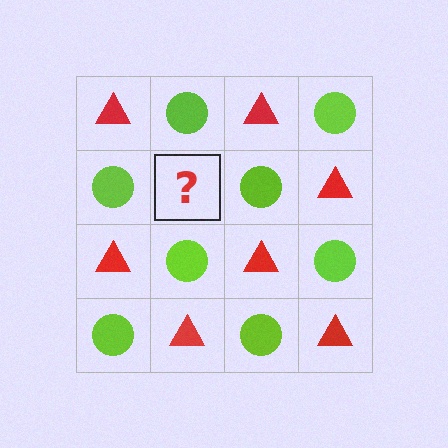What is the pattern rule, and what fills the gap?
The rule is that it alternates red triangle and lime circle in a checkerboard pattern. The gap should be filled with a red triangle.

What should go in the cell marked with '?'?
The missing cell should contain a red triangle.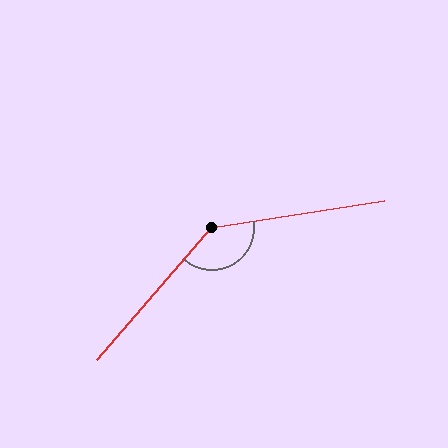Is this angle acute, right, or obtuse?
It is obtuse.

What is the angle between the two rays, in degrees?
Approximately 140 degrees.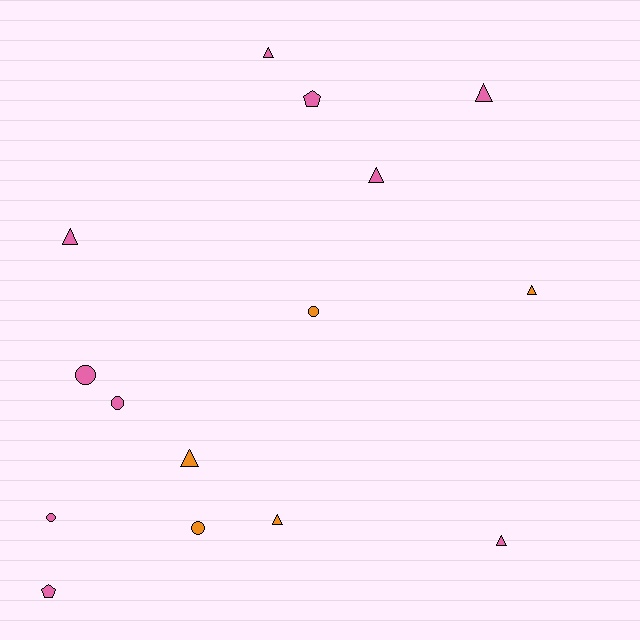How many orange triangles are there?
There are 3 orange triangles.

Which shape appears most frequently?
Triangle, with 8 objects.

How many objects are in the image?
There are 15 objects.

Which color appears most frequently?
Pink, with 10 objects.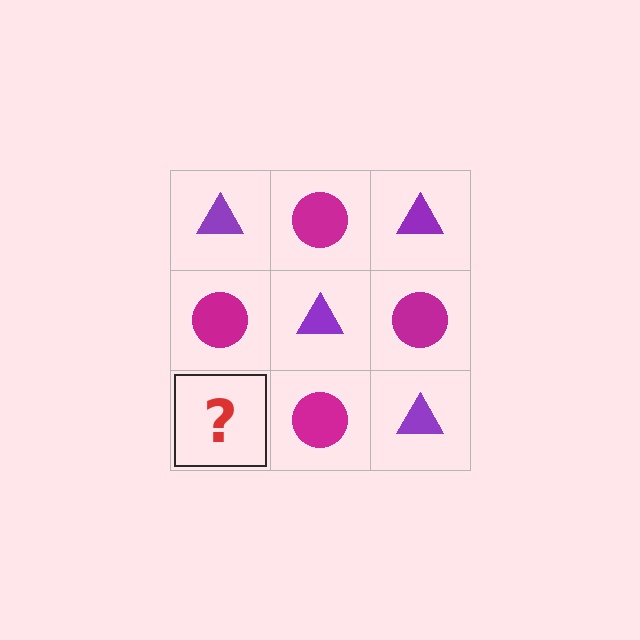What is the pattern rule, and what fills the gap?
The rule is that it alternates purple triangle and magenta circle in a checkerboard pattern. The gap should be filled with a purple triangle.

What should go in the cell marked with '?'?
The missing cell should contain a purple triangle.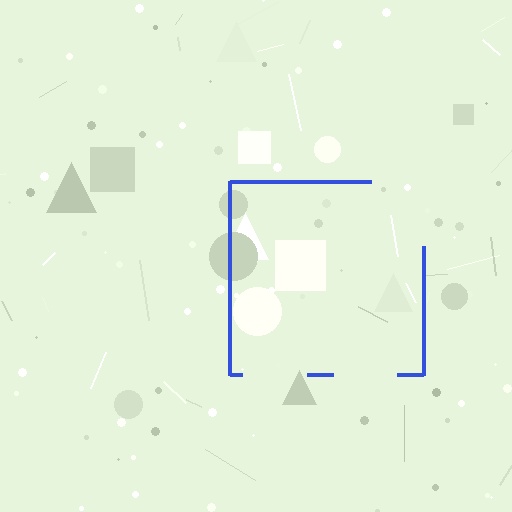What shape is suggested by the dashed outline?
The dashed outline suggests a square.